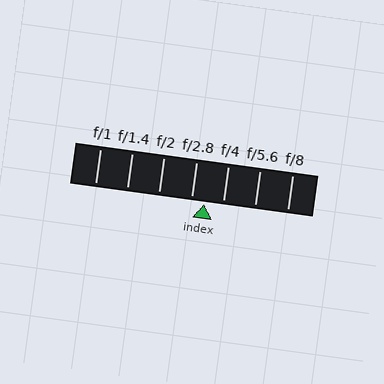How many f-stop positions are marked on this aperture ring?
There are 7 f-stop positions marked.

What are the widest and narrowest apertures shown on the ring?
The widest aperture shown is f/1 and the narrowest is f/8.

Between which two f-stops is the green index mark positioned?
The index mark is between f/2.8 and f/4.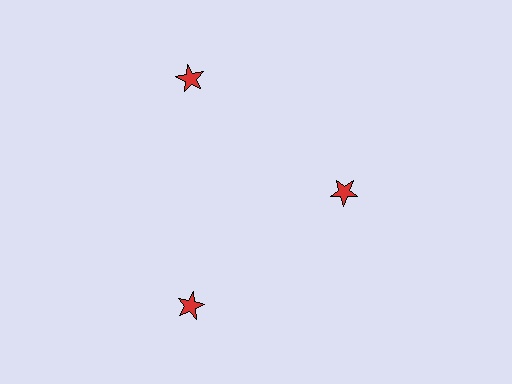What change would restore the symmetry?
The symmetry would be restored by moving it outward, back onto the ring so that all 3 stars sit at equal angles and equal distance from the center.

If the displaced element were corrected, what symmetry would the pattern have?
It would have 3-fold rotational symmetry — the pattern would map onto itself every 120 degrees.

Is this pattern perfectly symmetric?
No. The 3 red stars are arranged in a ring, but one element near the 3 o'clock position is pulled inward toward the center, breaking the 3-fold rotational symmetry.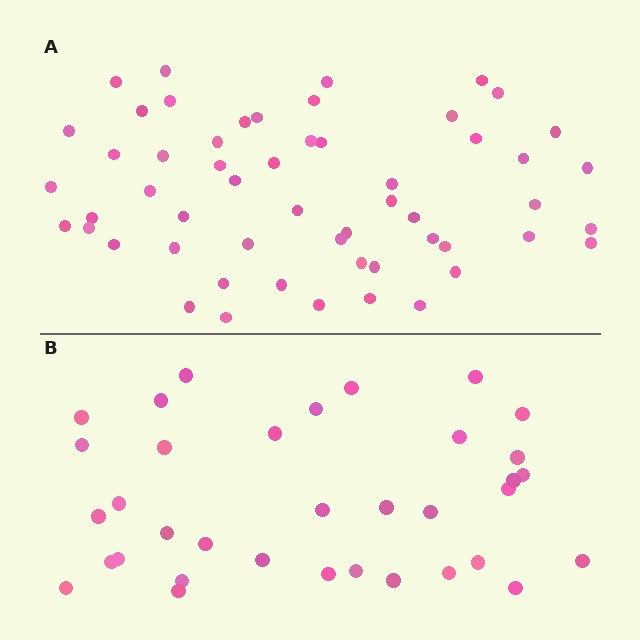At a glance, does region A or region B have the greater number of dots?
Region A (the top region) has more dots.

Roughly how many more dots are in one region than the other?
Region A has approximately 20 more dots than region B.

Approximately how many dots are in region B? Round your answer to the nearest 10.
About 40 dots. (The exact count is 35, which rounds to 40.)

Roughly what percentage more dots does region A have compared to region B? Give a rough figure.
About 55% more.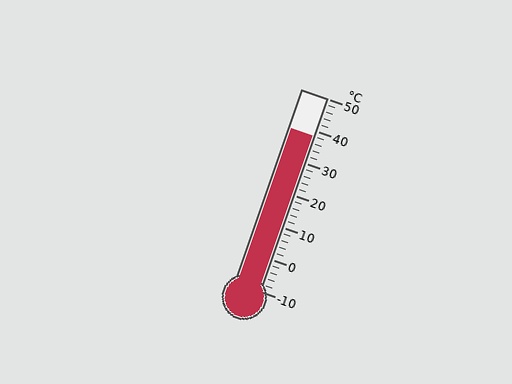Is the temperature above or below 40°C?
The temperature is below 40°C.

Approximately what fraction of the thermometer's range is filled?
The thermometer is filled to approximately 80% of its range.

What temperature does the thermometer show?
The thermometer shows approximately 38°C.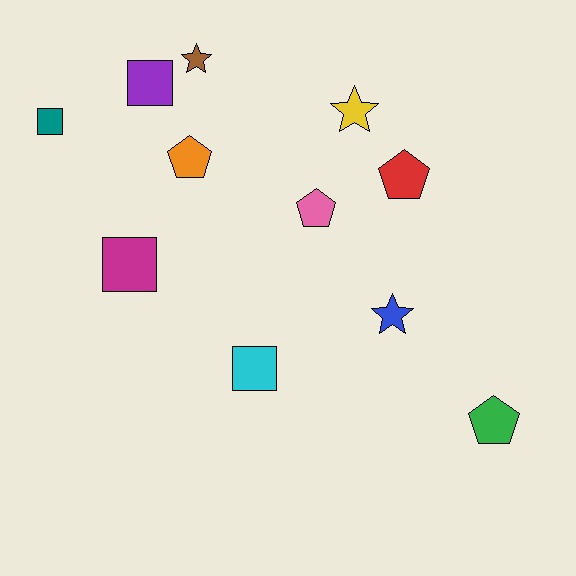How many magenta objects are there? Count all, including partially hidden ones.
There is 1 magenta object.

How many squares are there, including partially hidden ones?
There are 4 squares.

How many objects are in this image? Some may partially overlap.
There are 11 objects.